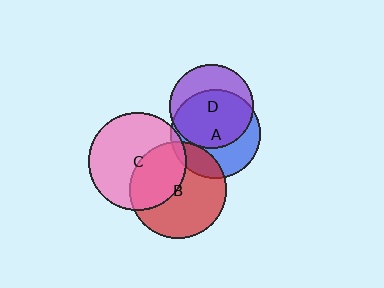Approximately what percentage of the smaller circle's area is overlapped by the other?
Approximately 5%.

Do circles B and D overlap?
Yes.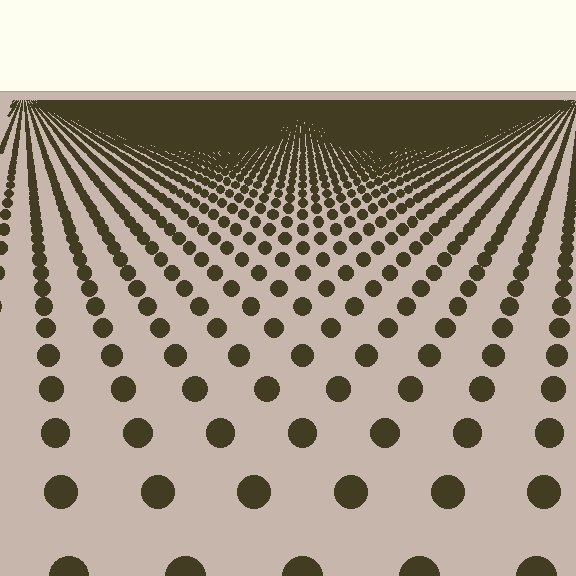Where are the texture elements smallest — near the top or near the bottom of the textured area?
Near the top.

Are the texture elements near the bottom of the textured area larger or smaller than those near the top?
Larger. Near the bottom, elements are closer to the viewer and appear at a bigger on-screen size.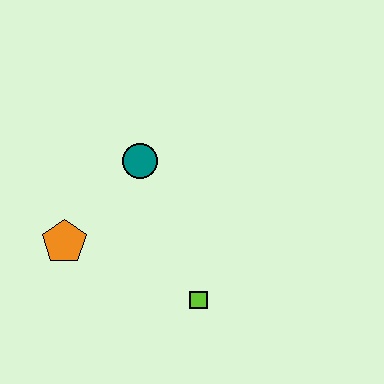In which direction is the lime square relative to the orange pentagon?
The lime square is to the right of the orange pentagon.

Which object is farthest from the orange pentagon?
The lime square is farthest from the orange pentagon.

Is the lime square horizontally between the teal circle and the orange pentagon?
No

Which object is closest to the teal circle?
The orange pentagon is closest to the teal circle.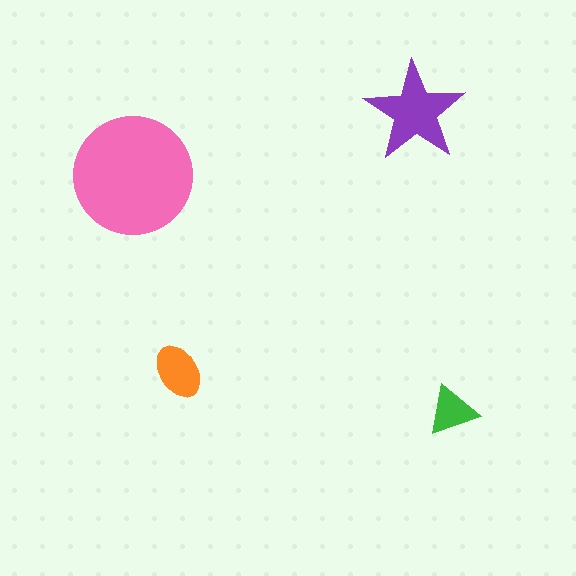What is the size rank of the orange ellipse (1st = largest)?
3rd.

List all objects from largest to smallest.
The pink circle, the purple star, the orange ellipse, the green triangle.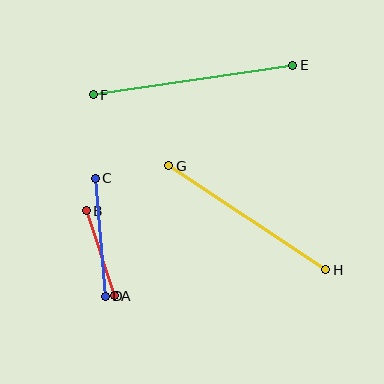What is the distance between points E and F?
The distance is approximately 202 pixels.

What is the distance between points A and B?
The distance is approximately 90 pixels.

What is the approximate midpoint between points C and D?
The midpoint is at approximately (100, 237) pixels.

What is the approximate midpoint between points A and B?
The midpoint is at approximately (100, 253) pixels.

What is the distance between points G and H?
The distance is approximately 188 pixels.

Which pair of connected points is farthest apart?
Points E and F are farthest apart.